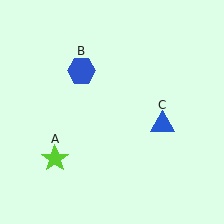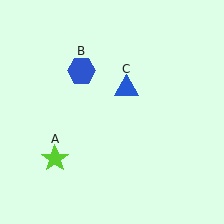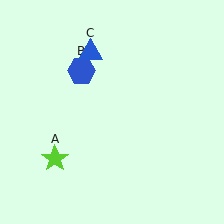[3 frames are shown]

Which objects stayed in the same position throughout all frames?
Lime star (object A) and blue hexagon (object B) remained stationary.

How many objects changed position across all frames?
1 object changed position: blue triangle (object C).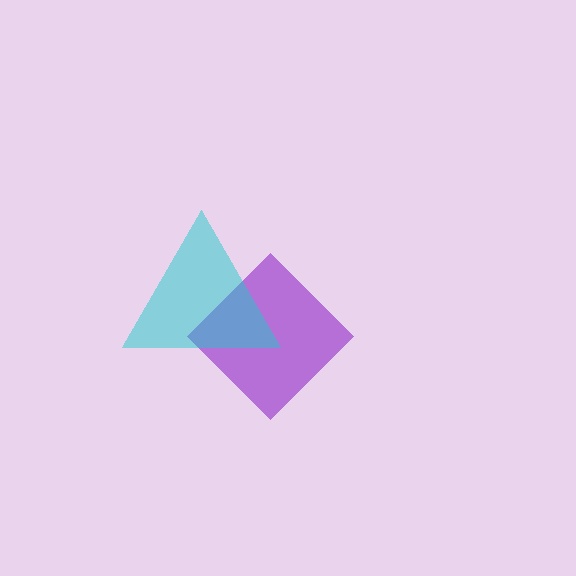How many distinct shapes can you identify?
There are 2 distinct shapes: a purple diamond, a cyan triangle.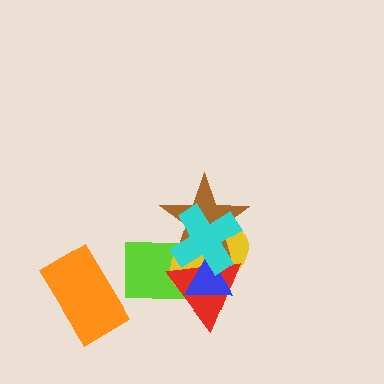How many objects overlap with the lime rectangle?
5 objects overlap with the lime rectangle.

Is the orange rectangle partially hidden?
No, no other shape covers it.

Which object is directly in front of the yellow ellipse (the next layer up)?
The red triangle is directly in front of the yellow ellipse.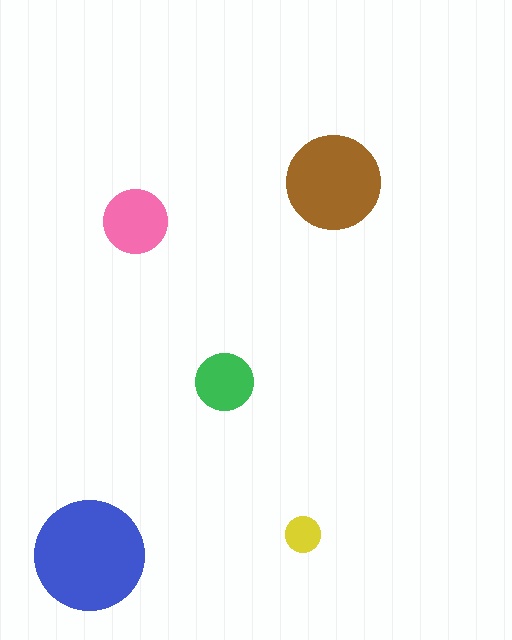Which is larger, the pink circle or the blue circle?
The blue one.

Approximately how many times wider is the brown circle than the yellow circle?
About 2.5 times wider.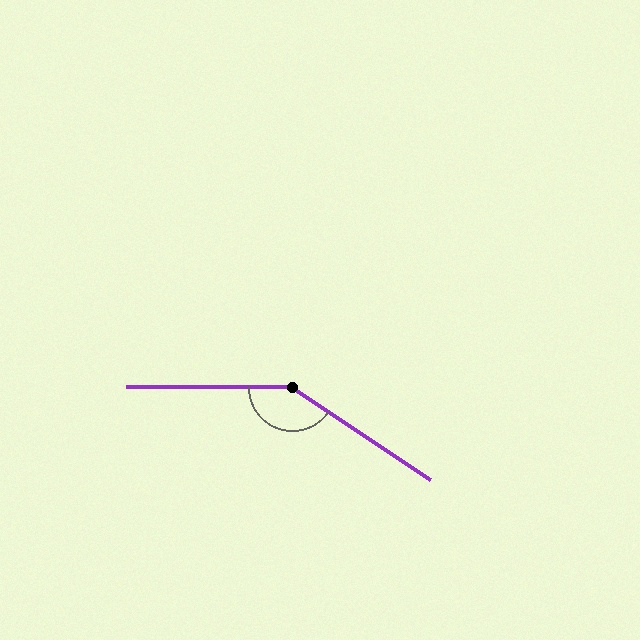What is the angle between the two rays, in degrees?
Approximately 146 degrees.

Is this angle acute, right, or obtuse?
It is obtuse.